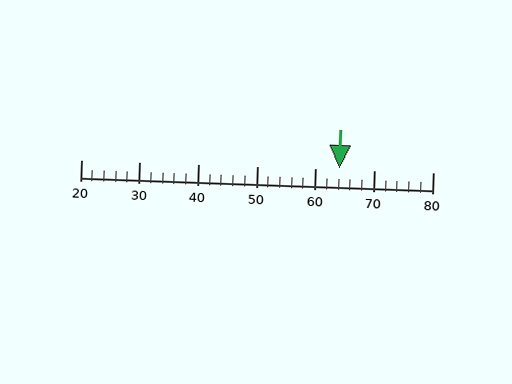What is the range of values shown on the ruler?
The ruler shows values from 20 to 80.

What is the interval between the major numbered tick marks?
The major tick marks are spaced 10 units apart.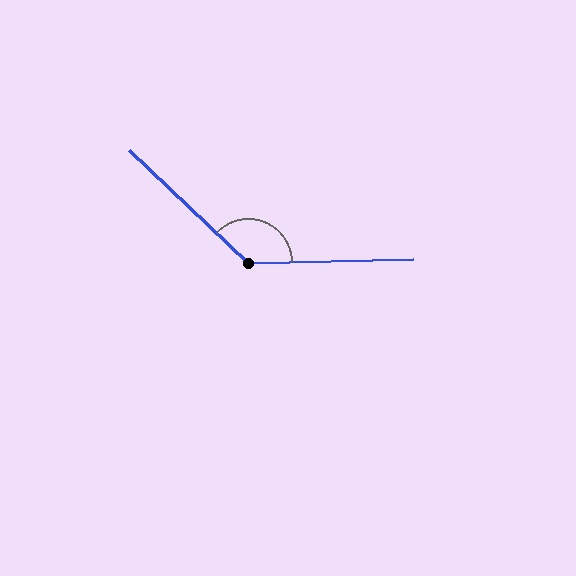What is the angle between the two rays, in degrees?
Approximately 135 degrees.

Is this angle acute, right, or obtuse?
It is obtuse.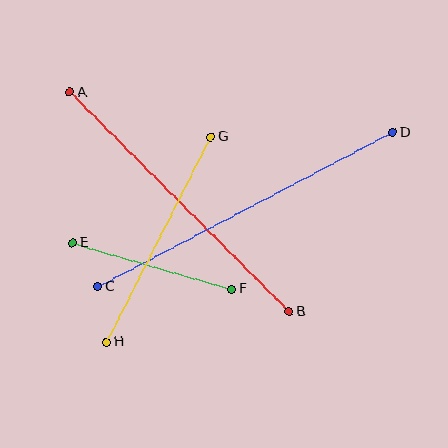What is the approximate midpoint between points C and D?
The midpoint is at approximately (245, 209) pixels.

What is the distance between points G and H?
The distance is approximately 230 pixels.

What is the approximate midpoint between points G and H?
The midpoint is at approximately (159, 239) pixels.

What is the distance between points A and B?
The distance is approximately 310 pixels.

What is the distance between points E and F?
The distance is approximately 166 pixels.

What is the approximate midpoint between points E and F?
The midpoint is at approximately (152, 266) pixels.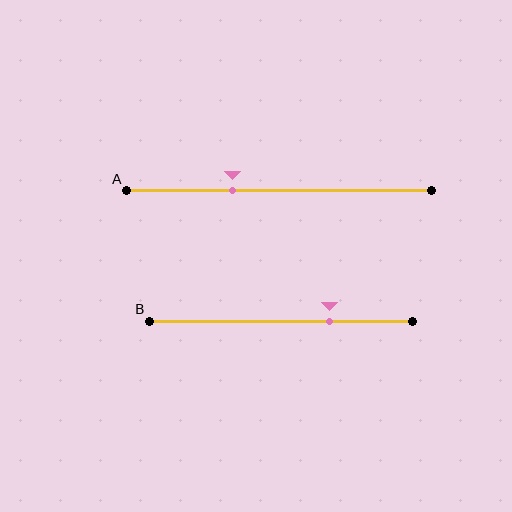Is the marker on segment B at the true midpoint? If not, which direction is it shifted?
No, the marker on segment B is shifted to the right by about 18% of the segment length.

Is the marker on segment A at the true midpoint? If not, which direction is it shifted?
No, the marker on segment A is shifted to the left by about 15% of the segment length.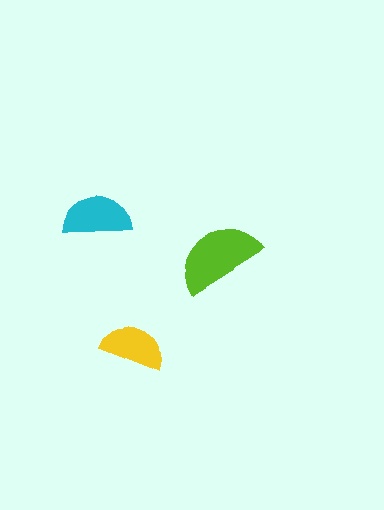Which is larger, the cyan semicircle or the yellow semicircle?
The cyan one.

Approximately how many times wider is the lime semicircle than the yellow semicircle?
About 1.5 times wider.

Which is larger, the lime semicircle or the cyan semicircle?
The lime one.